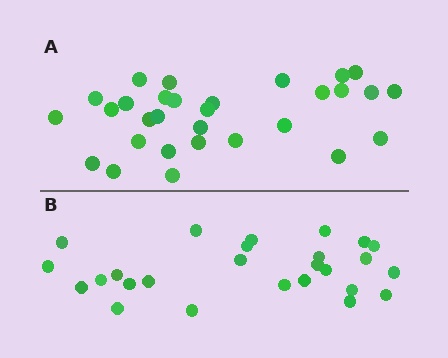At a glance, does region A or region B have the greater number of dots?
Region A (the top region) has more dots.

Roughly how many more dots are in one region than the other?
Region A has about 4 more dots than region B.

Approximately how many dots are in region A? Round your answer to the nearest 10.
About 30 dots.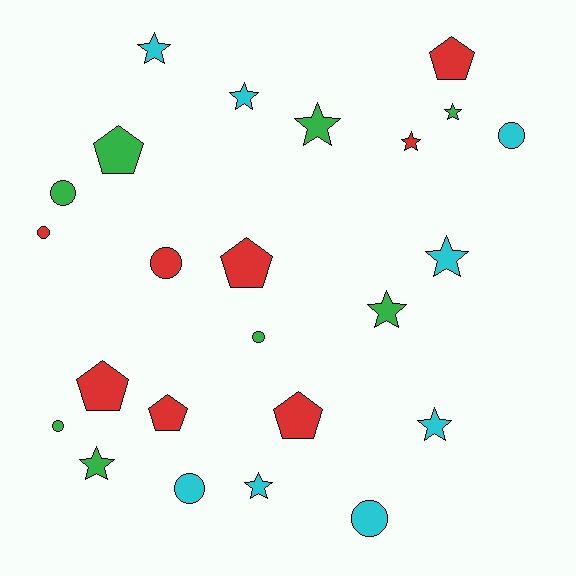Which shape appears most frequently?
Star, with 10 objects.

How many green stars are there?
There are 4 green stars.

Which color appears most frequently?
Red, with 8 objects.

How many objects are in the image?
There are 24 objects.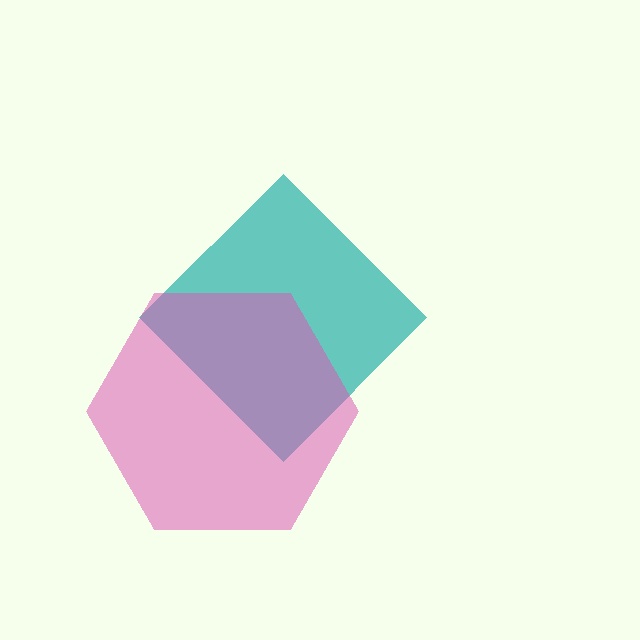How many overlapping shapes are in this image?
There are 2 overlapping shapes in the image.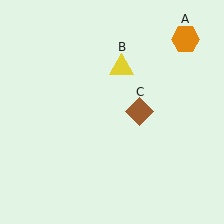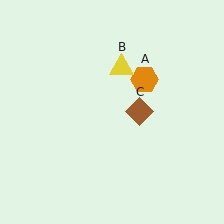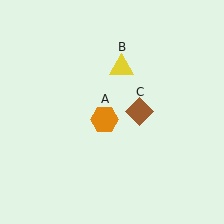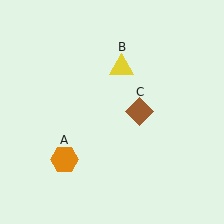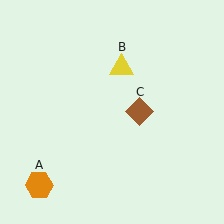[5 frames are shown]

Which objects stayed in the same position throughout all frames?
Yellow triangle (object B) and brown diamond (object C) remained stationary.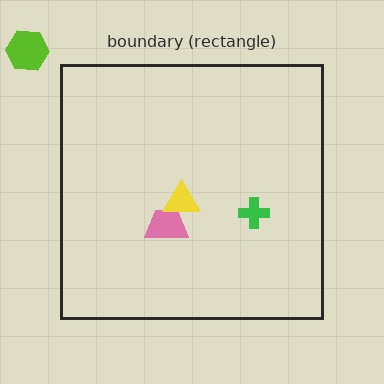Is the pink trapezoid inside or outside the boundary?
Inside.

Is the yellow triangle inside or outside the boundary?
Inside.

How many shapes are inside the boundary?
3 inside, 1 outside.